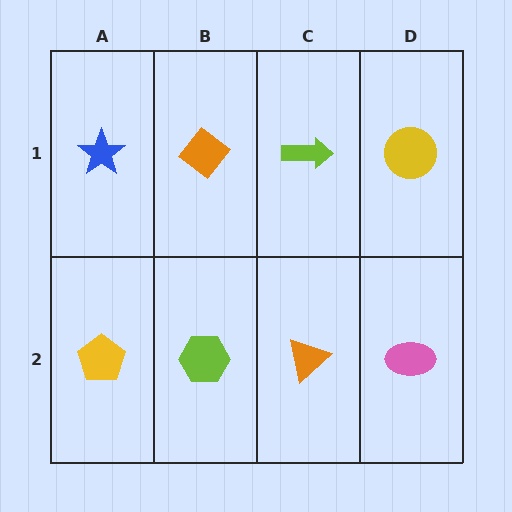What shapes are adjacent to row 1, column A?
A yellow pentagon (row 2, column A), an orange diamond (row 1, column B).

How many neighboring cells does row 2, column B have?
3.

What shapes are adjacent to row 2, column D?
A yellow circle (row 1, column D), an orange triangle (row 2, column C).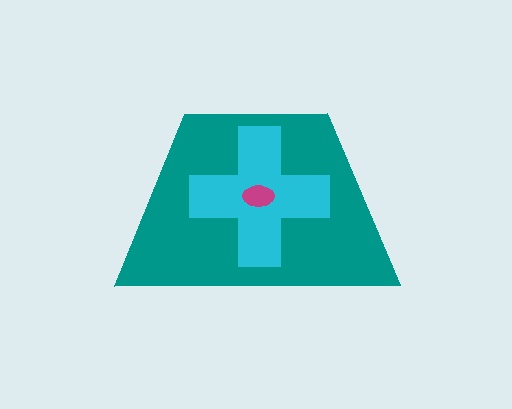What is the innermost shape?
The magenta ellipse.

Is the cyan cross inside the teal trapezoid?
Yes.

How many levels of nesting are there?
3.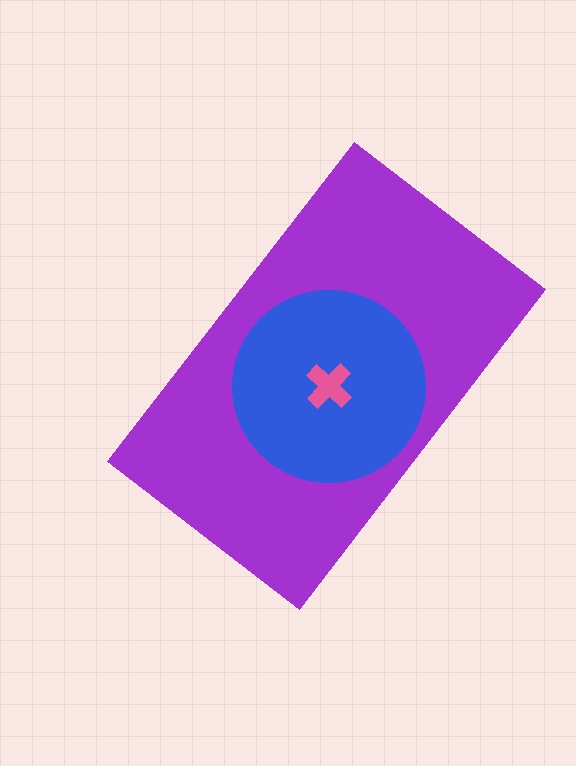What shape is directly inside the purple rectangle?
The blue circle.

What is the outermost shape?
The purple rectangle.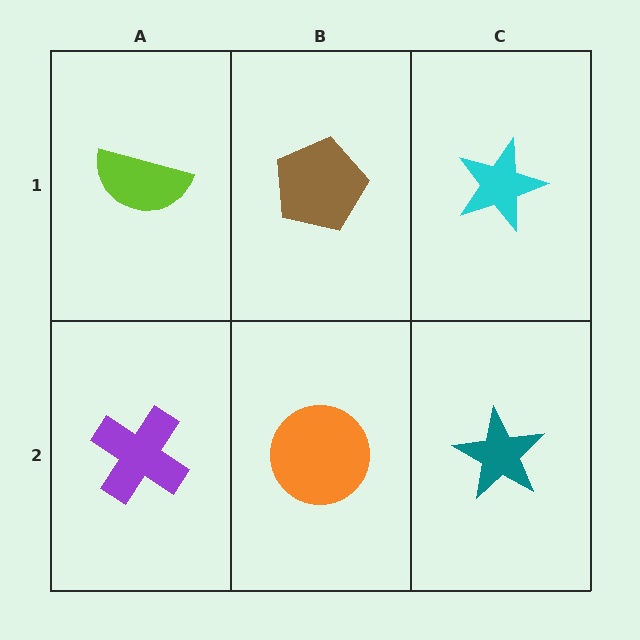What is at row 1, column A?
A lime semicircle.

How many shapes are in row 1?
3 shapes.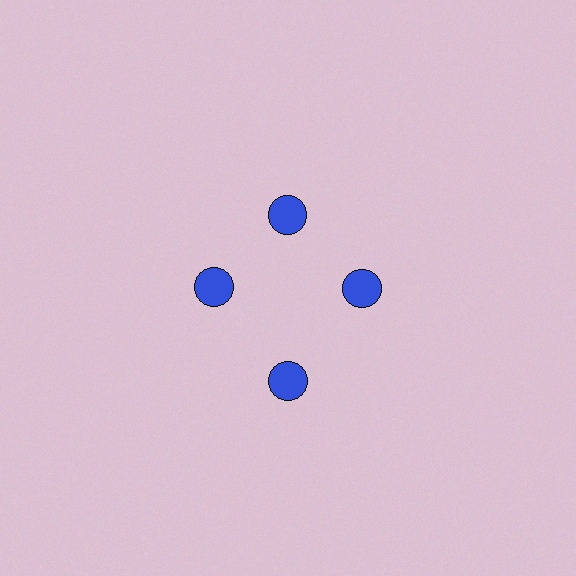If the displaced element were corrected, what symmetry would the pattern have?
It would have 4-fold rotational symmetry — the pattern would map onto itself every 90 degrees.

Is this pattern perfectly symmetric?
No. The 4 blue circles are arranged in a ring, but one element near the 6 o'clock position is pushed outward from the center, breaking the 4-fold rotational symmetry.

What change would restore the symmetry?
The symmetry would be restored by moving it inward, back onto the ring so that all 4 circles sit at equal angles and equal distance from the center.